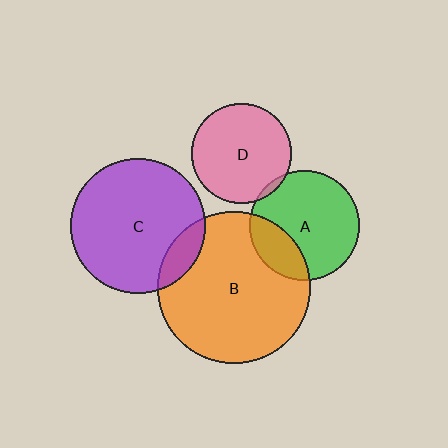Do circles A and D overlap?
Yes.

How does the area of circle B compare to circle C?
Approximately 1.3 times.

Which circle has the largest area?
Circle B (orange).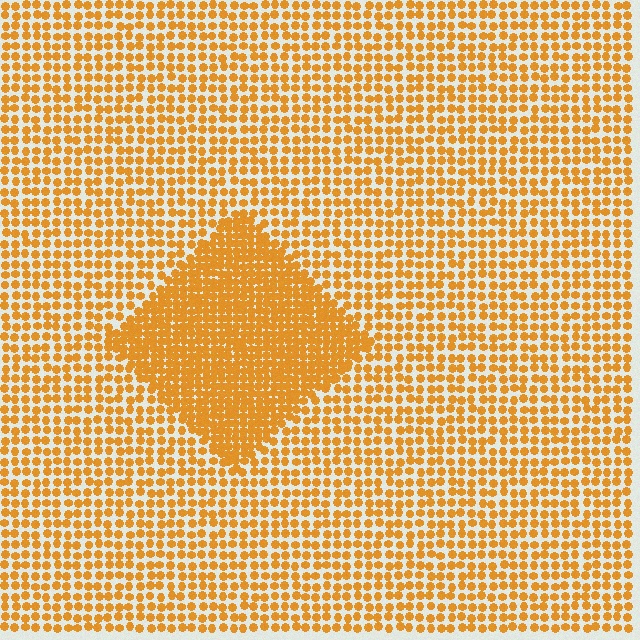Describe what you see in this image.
The image contains small orange elements arranged at two different densities. A diamond-shaped region is visible where the elements are more densely packed than the surrounding area.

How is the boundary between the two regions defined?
The boundary is defined by a change in element density (approximately 1.9x ratio). All elements are the same color, size, and shape.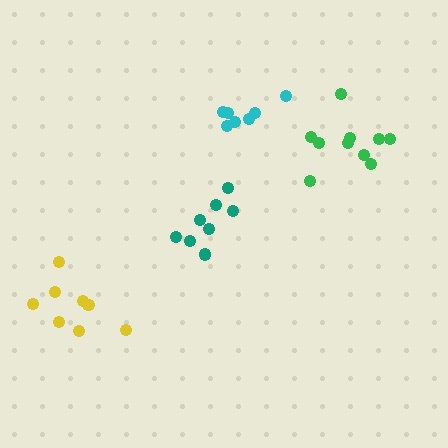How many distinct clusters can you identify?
There are 4 distinct clusters.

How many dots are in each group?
Group 1: 7 dots, Group 2: 8 dots, Group 3: 10 dots, Group 4: 9 dots (34 total).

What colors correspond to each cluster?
The clusters are colored: cyan, yellow, green, teal.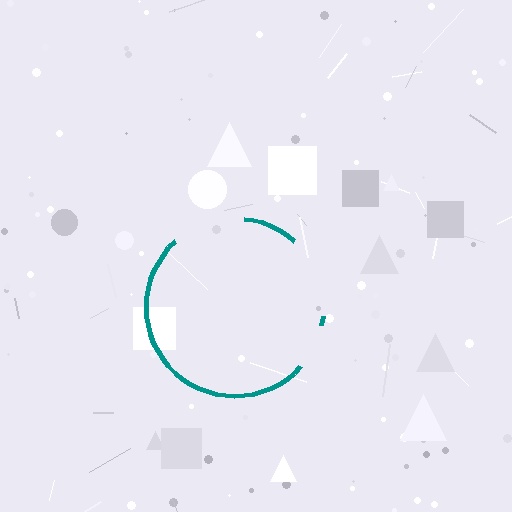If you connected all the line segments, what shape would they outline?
They would outline a circle.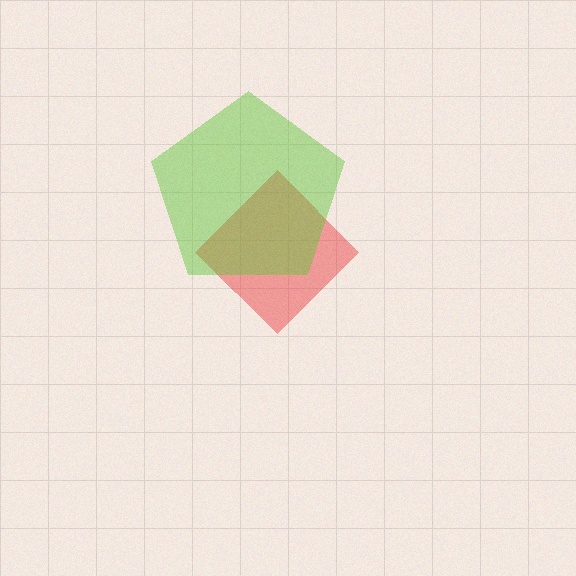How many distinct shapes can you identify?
There are 2 distinct shapes: a red diamond, a lime pentagon.